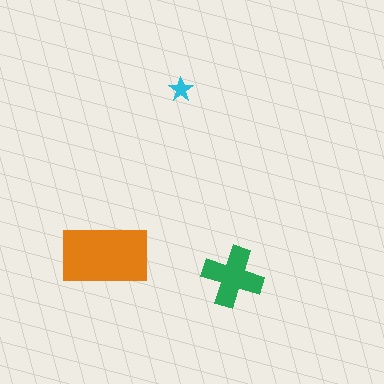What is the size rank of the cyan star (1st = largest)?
3rd.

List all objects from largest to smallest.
The orange rectangle, the green cross, the cyan star.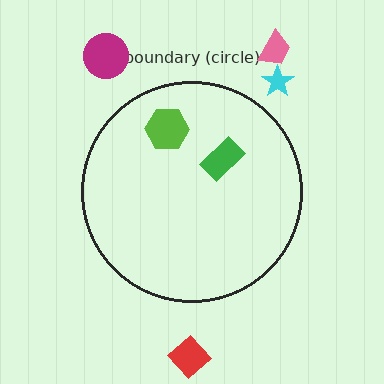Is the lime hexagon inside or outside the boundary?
Inside.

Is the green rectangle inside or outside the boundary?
Inside.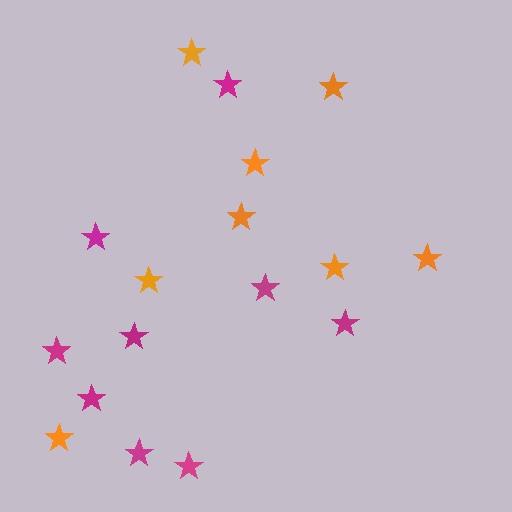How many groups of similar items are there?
There are 2 groups: one group of magenta stars (9) and one group of orange stars (8).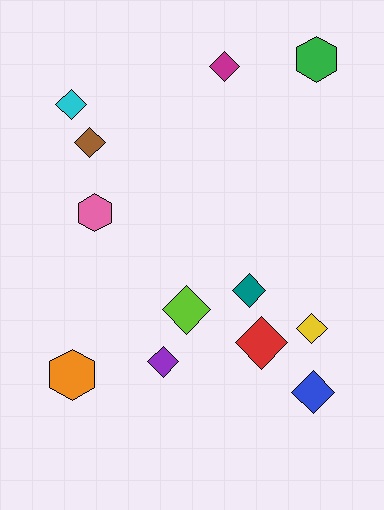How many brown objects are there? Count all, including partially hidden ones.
There is 1 brown object.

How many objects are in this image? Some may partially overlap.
There are 12 objects.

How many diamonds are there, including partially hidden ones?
There are 9 diamonds.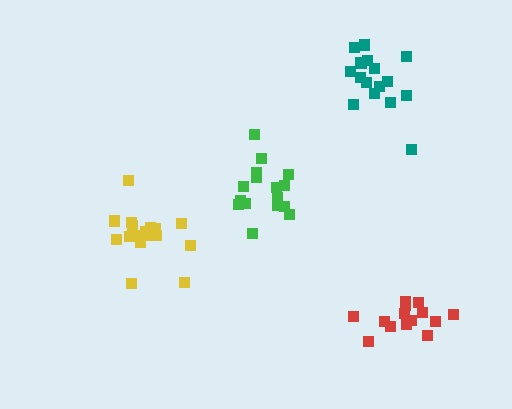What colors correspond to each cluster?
The clusters are colored: green, yellow, teal, red.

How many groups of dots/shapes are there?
There are 4 groups.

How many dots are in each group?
Group 1: 16 dots, Group 2: 18 dots, Group 3: 17 dots, Group 4: 14 dots (65 total).